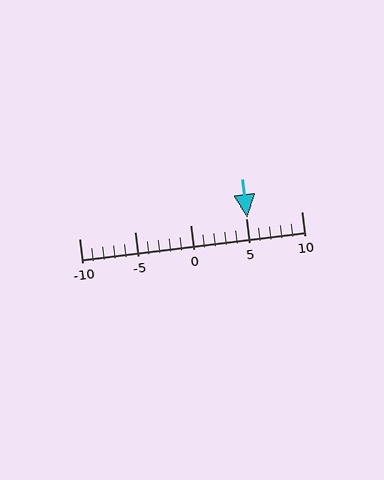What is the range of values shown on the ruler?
The ruler shows values from -10 to 10.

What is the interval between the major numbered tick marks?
The major tick marks are spaced 5 units apart.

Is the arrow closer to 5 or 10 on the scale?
The arrow is closer to 5.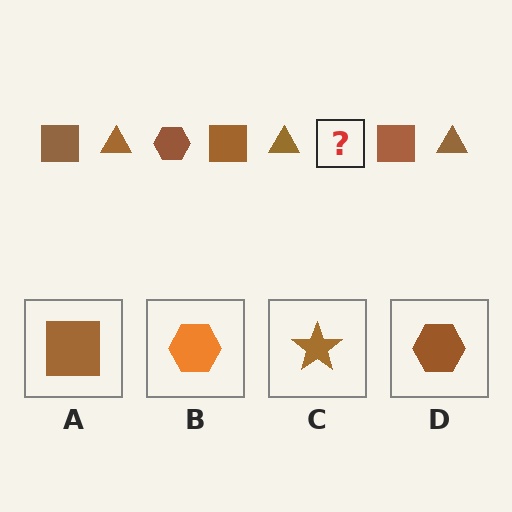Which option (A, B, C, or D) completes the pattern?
D.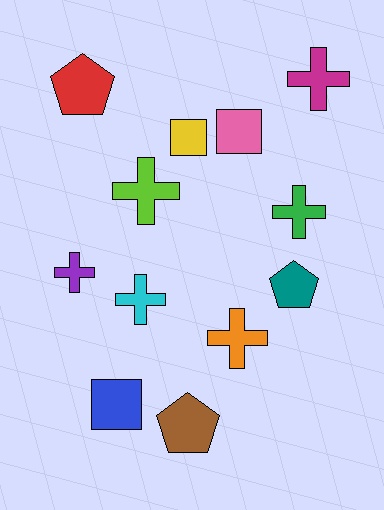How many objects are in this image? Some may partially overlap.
There are 12 objects.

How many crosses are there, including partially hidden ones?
There are 6 crosses.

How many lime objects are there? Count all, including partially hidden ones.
There is 1 lime object.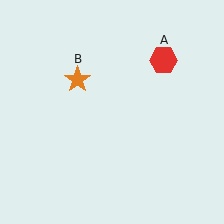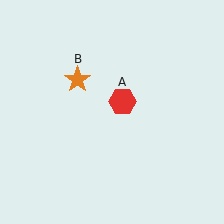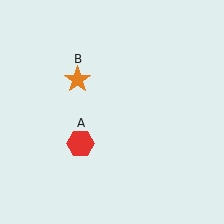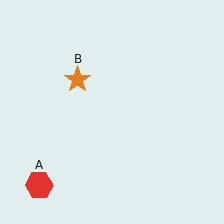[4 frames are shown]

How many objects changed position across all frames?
1 object changed position: red hexagon (object A).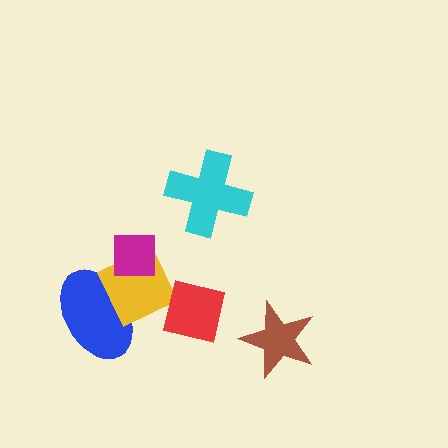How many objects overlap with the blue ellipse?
1 object overlaps with the blue ellipse.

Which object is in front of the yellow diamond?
The magenta square is in front of the yellow diamond.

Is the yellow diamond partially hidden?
Yes, it is partially covered by another shape.